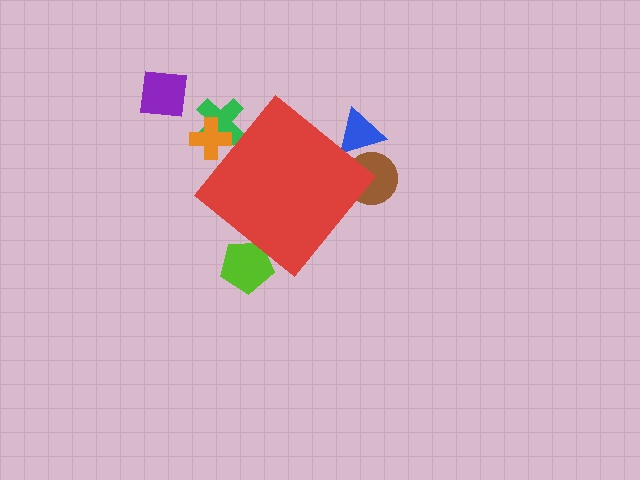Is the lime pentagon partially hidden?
Yes, the lime pentagon is partially hidden behind the red diamond.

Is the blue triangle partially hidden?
Yes, the blue triangle is partially hidden behind the red diamond.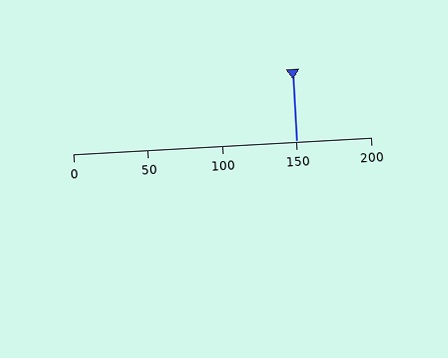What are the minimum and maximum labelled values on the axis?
The axis runs from 0 to 200.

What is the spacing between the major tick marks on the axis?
The major ticks are spaced 50 apart.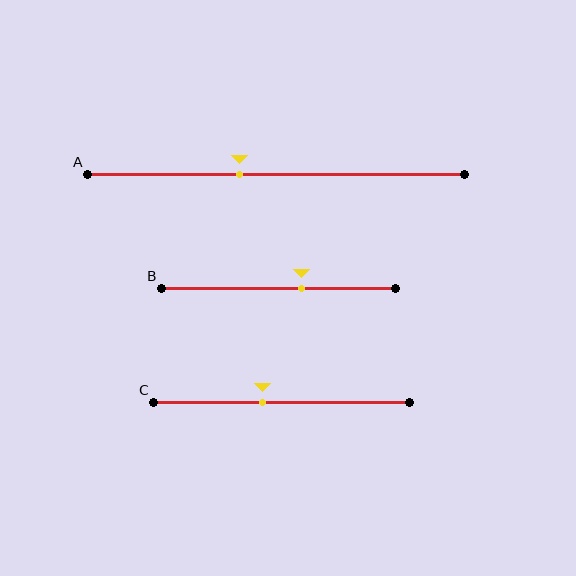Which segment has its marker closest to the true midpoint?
Segment C has its marker closest to the true midpoint.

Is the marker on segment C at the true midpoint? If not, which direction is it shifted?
No, the marker on segment C is shifted to the left by about 8% of the segment length.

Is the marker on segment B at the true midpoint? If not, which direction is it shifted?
No, the marker on segment B is shifted to the right by about 10% of the segment length.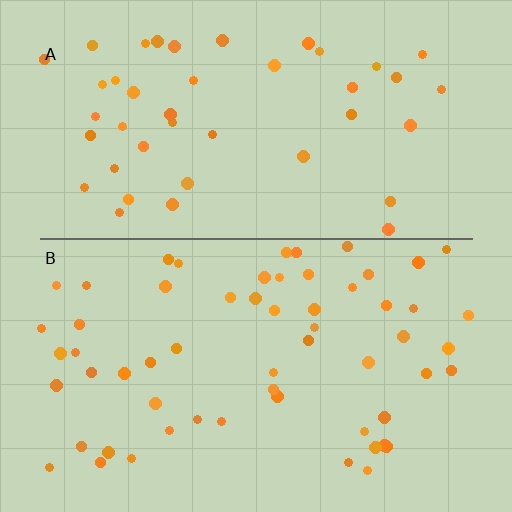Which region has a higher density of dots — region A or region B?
B (the bottom).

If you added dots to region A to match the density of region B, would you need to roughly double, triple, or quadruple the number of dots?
Approximately double.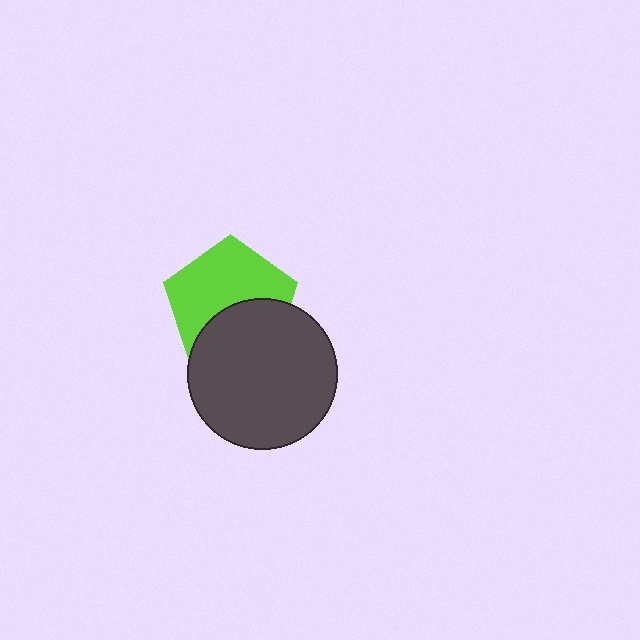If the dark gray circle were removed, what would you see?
You would see the complete lime pentagon.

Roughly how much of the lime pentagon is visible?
About half of it is visible (roughly 60%).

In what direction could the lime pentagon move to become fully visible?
The lime pentagon could move up. That would shift it out from behind the dark gray circle entirely.